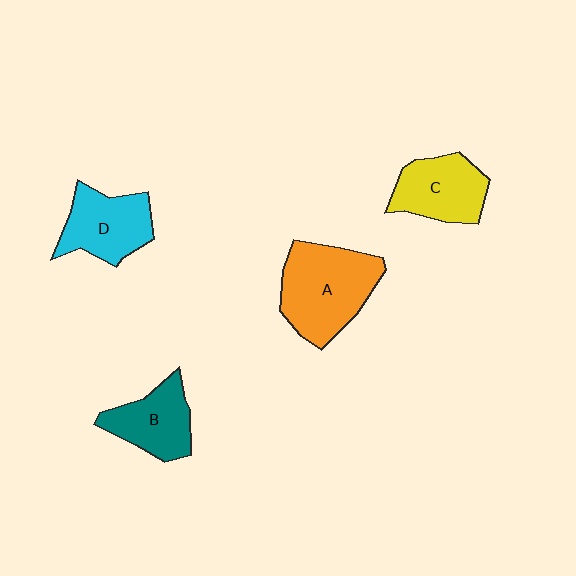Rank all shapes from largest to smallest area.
From largest to smallest: A (orange), D (cyan), C (yellow), B (teal).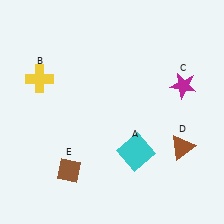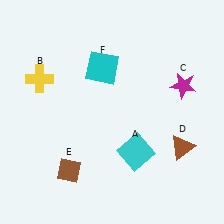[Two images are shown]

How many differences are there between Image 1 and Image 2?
There is 1 difference between the two images.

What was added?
A cyan square (F) was added in Image 2.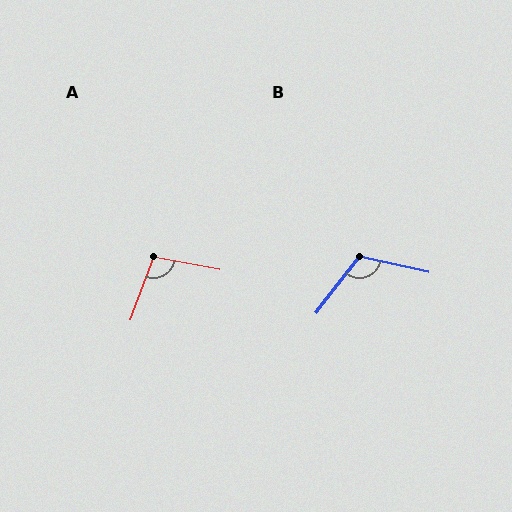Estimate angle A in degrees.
Approximately 100 degrees.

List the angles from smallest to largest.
A (100°), B (115°).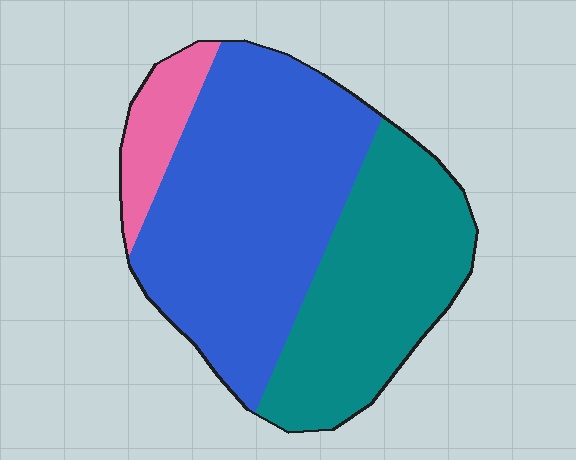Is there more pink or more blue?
Blue.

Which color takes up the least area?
Pink, at roughly 10%.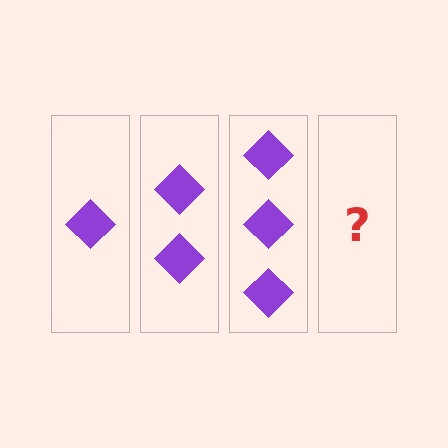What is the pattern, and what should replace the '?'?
The pattern is that each step adds one more diamond. The '?' should be 4 diamonds.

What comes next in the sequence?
The next element should be 4 diamonds.